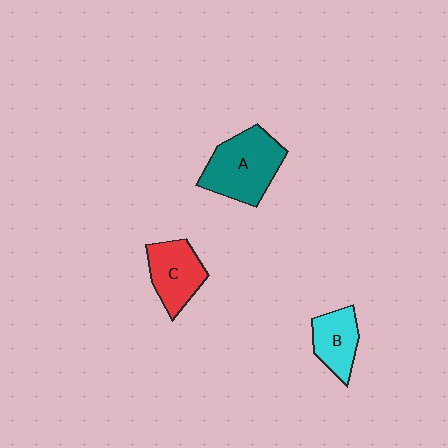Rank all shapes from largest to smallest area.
From largest to smallest: A (teal), C (red), B (cyan).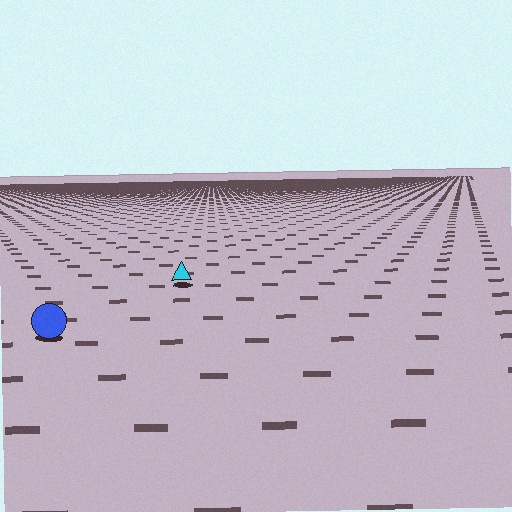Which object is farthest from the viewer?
The cyan triangle is farthest from the viewer. It appears smaller and the ground texture around it is denser.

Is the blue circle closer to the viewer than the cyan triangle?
Yes. The blue circle is closer — you can tell from the texture gradient: the ground texture is coarser near it.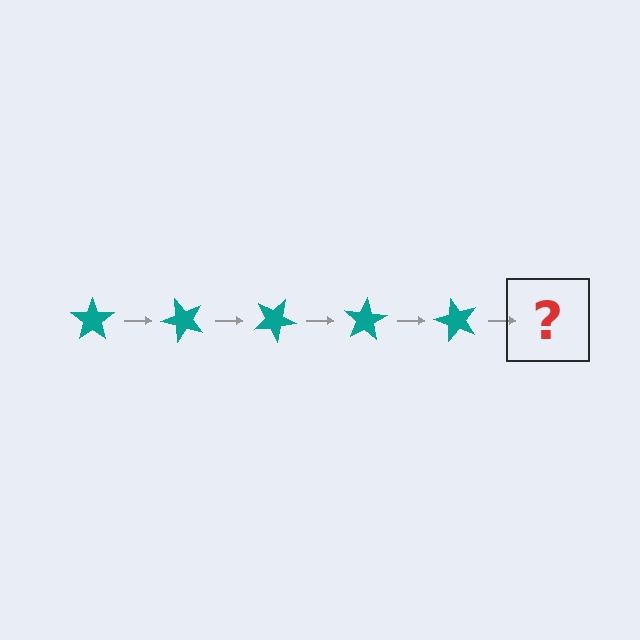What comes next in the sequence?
The next element should be a teal star rotated 250 degrees.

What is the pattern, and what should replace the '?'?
The pattern is that the star rotates 50 degrees each step. The '?' should be a teal star rotated 250 degrees.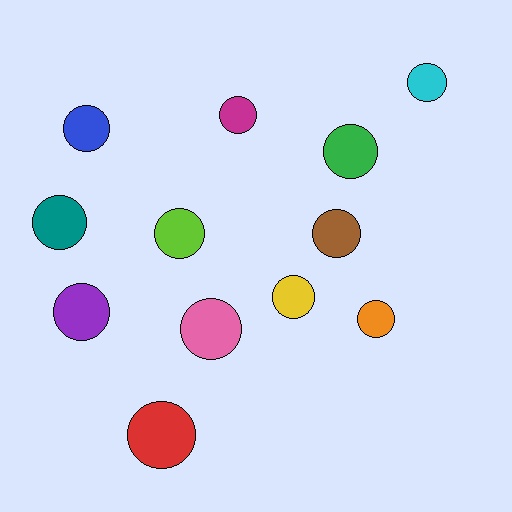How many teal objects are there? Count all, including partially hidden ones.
There is 1 teal object.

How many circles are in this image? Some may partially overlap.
There are 12 circles.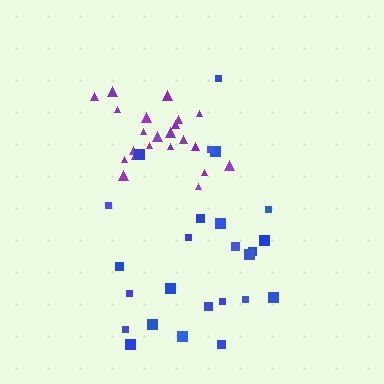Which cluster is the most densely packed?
Purple.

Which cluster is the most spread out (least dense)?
Blue.